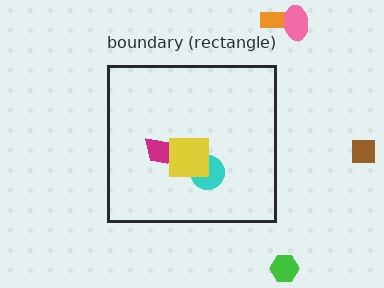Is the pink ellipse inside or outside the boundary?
Outside.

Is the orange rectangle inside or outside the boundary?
Outside.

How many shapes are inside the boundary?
3 inside, 4 outside.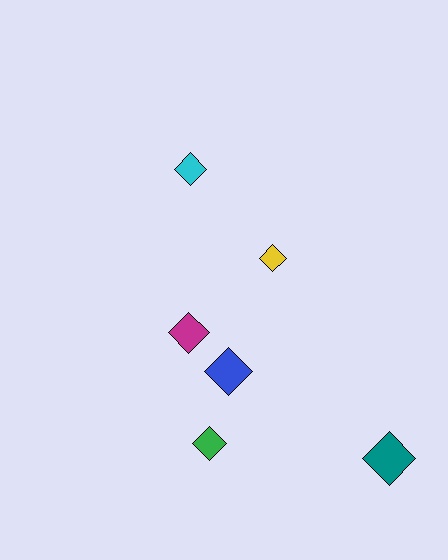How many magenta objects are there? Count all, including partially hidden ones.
There is 1 magenta object.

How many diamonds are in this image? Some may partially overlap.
There are 6 diamonds.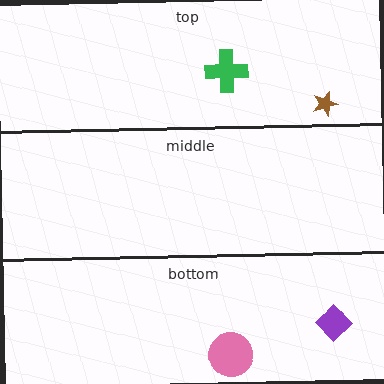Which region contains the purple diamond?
The bottom region.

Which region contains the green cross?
The top region.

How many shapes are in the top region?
2.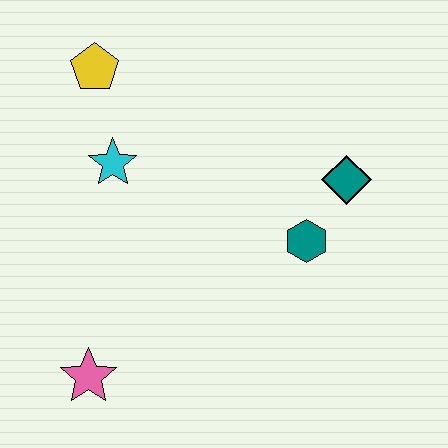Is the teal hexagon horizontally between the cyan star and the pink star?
No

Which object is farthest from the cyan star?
The teal diamond is farthest from the cyan star.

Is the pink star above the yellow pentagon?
No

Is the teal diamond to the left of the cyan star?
No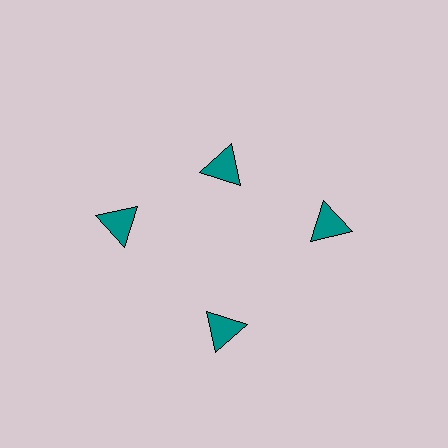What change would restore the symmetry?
The symmetry would be restored by moving it outward, back onto the ring so that all 4 triangles sit at equal angles and equal distance from the center.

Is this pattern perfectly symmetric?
No. The 4 teal triangles are arranged in a ring, but one element near the 12 o'clock position is pulled inward toward the center, breaking the 4-fold rotational symmetry.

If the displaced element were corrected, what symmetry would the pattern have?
It would have 4-fold rotational symmetry — the pattern would map onto itself every 90 degrees.